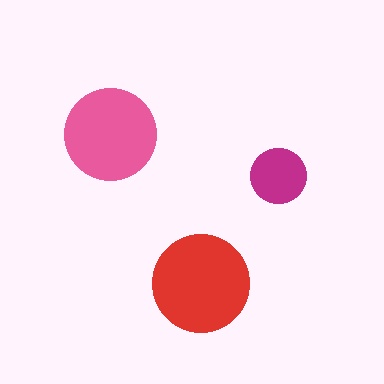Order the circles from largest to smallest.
the red one, the pink one, the magenta one.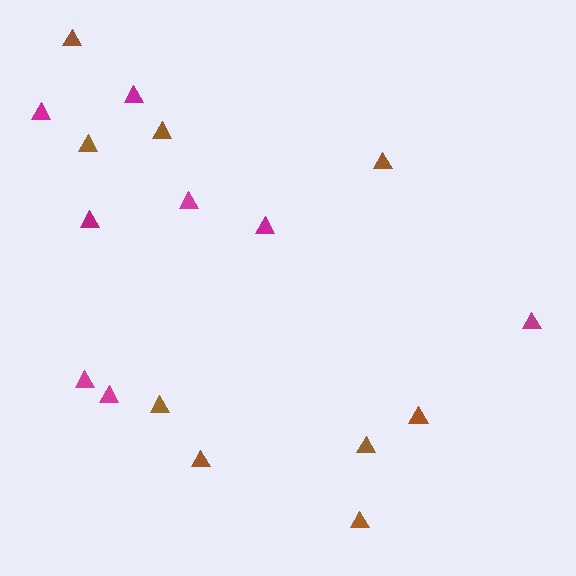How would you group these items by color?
There are 2 groups: one group of brown triangles (9) and one group of magenta triangles (8).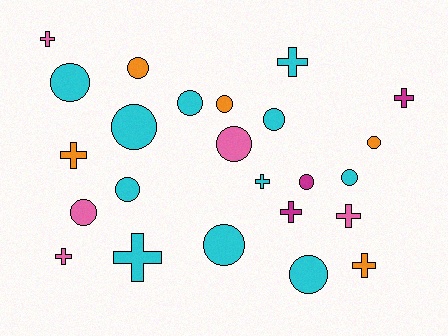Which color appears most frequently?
Cyan, with 11 objects.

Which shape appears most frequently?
Circle, with 14 objects.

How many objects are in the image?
There are 24 objects.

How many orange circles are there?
There are 3 orange circles.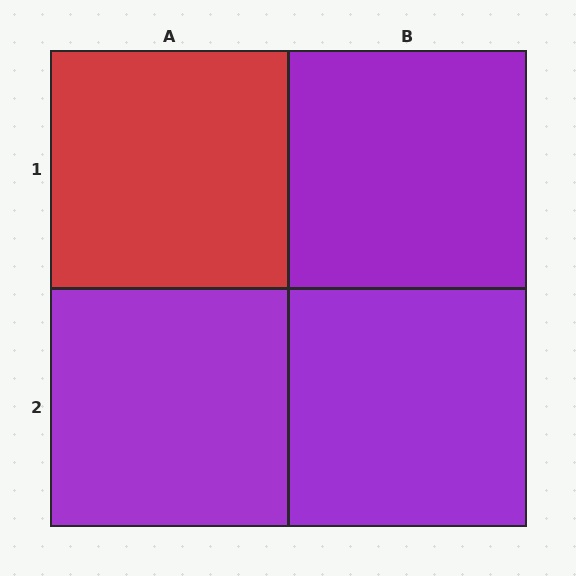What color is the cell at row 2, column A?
Purple.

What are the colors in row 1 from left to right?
Red, purple.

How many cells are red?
1 cell is red.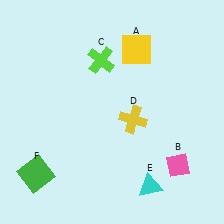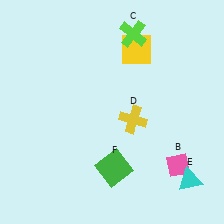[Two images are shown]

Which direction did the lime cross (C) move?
The lime cross (C) moved right.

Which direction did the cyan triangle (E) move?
The cyan triangle (E) moved right.